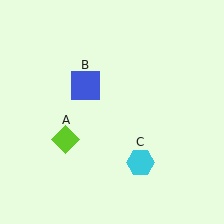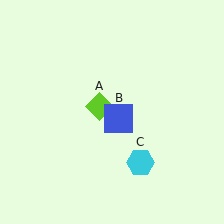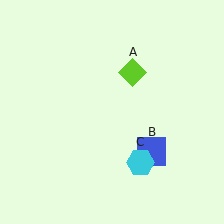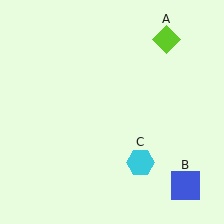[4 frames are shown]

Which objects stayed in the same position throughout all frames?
Cyan hexagon (object C) remained stationary.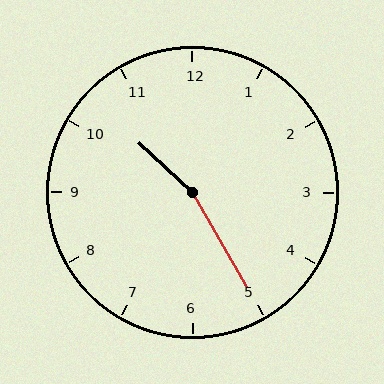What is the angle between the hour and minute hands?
Approximately 162 degrees.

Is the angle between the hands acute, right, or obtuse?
It is obtuse.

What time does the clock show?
10:25.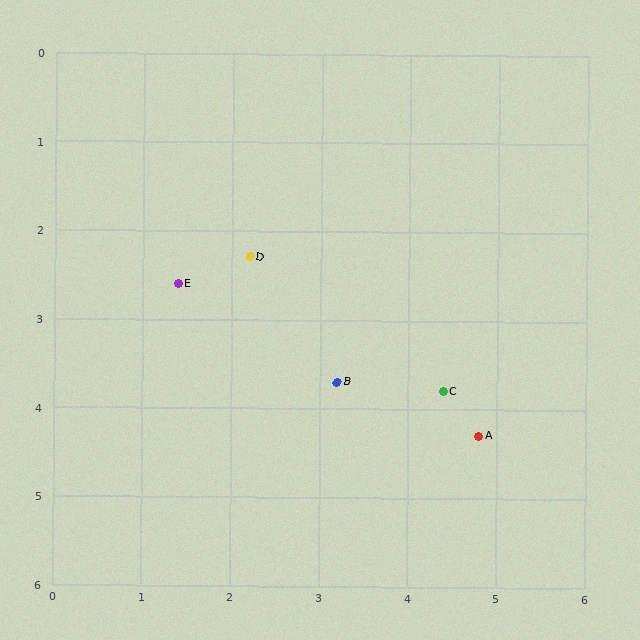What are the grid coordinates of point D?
Point D is at approximately (2.2, 2.3).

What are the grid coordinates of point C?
Point C is at approximately (4.4, 3.8).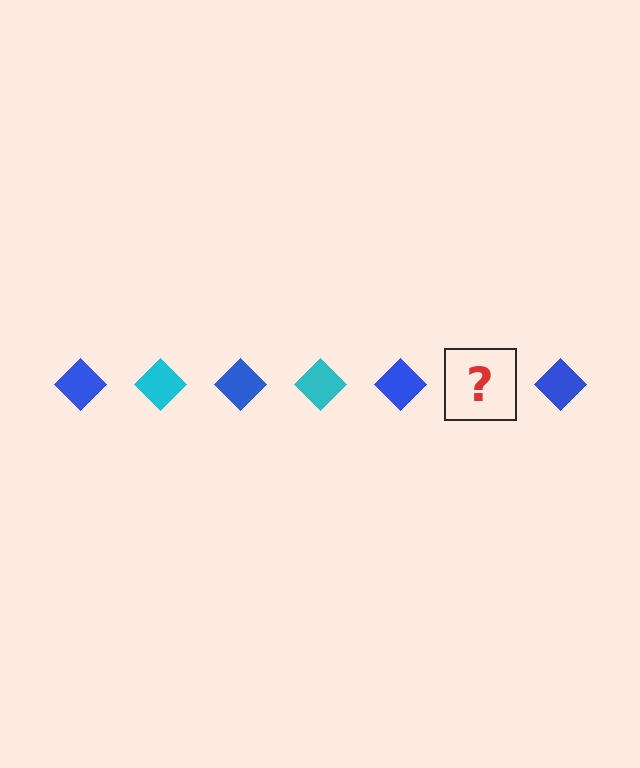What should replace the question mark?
The question mark should be replaced with a cyan diamond.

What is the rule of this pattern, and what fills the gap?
The rule is that the pattern cycles through blue, cyan diamonds. The gap should be filled with a cyan diamond.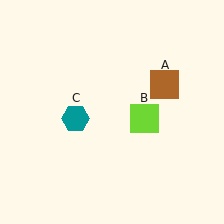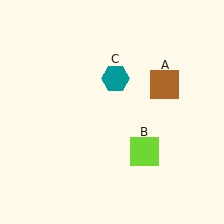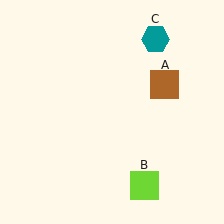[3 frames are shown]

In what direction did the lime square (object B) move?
The lime square (object B) moved down.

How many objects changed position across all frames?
2 objects changed position: lime square (object B), teal hexagon (object C).